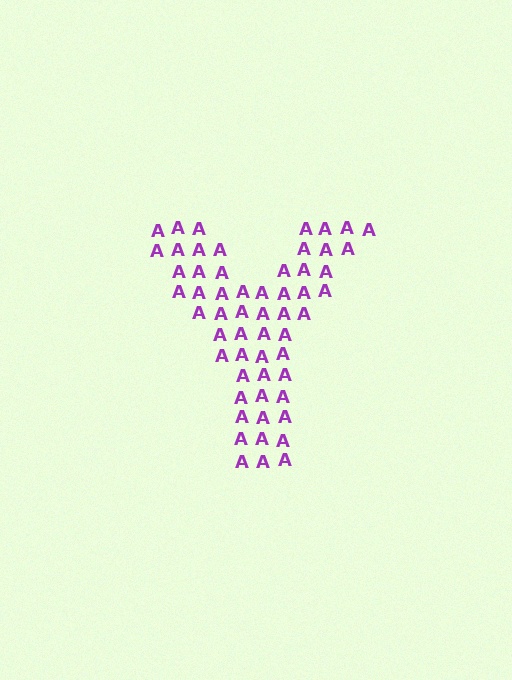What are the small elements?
The small elements are letter A's.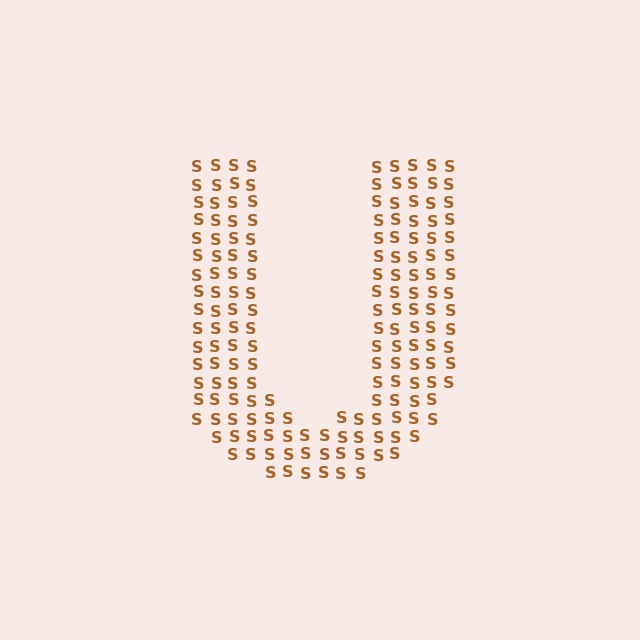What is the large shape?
The large shape is the letter U.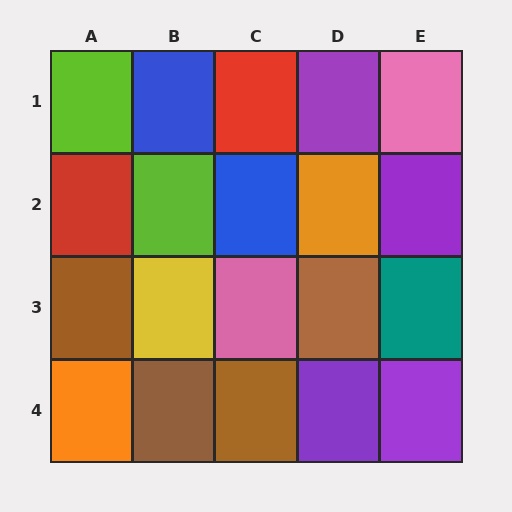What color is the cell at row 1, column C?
Red.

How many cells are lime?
2 cells are lime.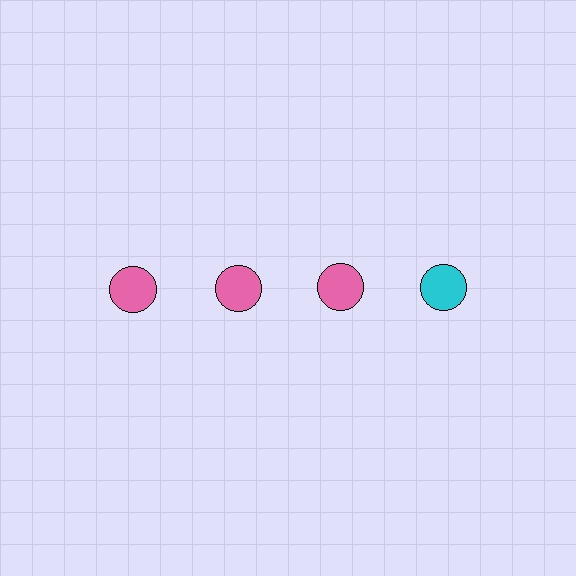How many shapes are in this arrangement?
There are 4 shapes arranged in a grid pattern.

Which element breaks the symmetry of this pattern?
The cyan circle in the top row, second from right column breaks the symmetry. All other shapes are pink circles.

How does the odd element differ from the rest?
It has a different color: cyan instead of pink.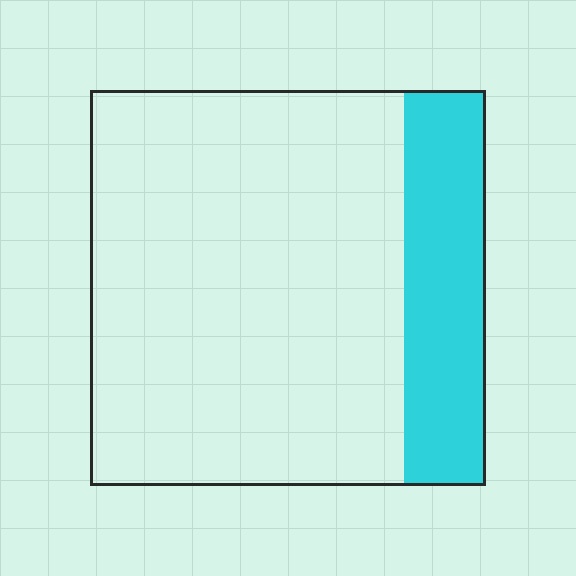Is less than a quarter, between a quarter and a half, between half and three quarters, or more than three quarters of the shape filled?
Less than a quarter.